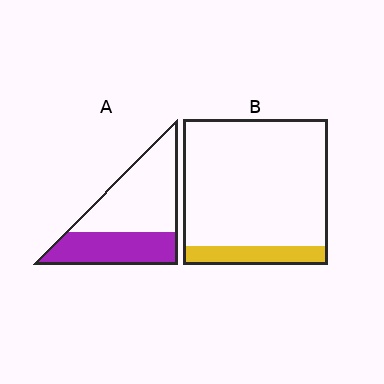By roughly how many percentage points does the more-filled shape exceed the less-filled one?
By roughly 25 percentage points (A over B).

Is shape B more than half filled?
No.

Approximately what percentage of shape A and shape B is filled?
A is approximately 40% and B is approximately 15%.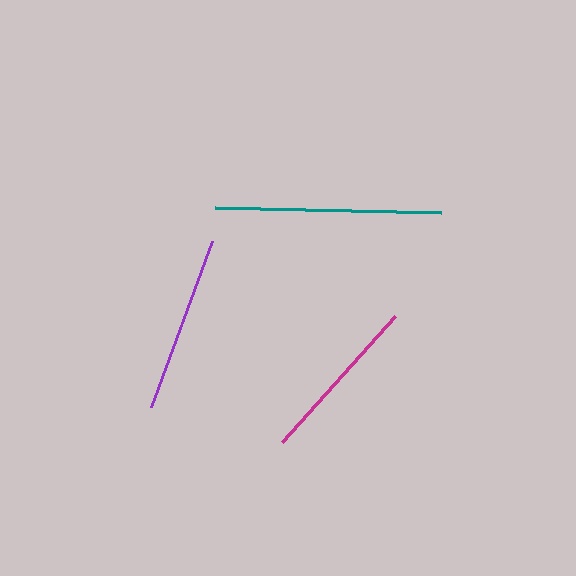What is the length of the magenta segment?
The magenta segment is approximately 169 pixels long.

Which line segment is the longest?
The teal line is the longest at approximately 226 pixels.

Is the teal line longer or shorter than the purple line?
The teal line is longer than the purple line.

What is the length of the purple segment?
The purple segment is approximately 177 pixels long.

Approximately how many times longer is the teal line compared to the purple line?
The teal line is approximately 1.3 times the length of the purple line.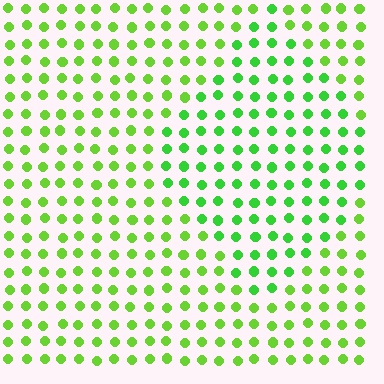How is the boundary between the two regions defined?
The boundary is defined purely by a slight shift in hue (about 21 degrees). Spacing, size, and orientation are identical on both sides.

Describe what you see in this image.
The image is filled with small lime elements in a uniform arrangement. A diamond-shaped region is visible where the elements are tinted to a slightly different hue, forming a subtle color boundary.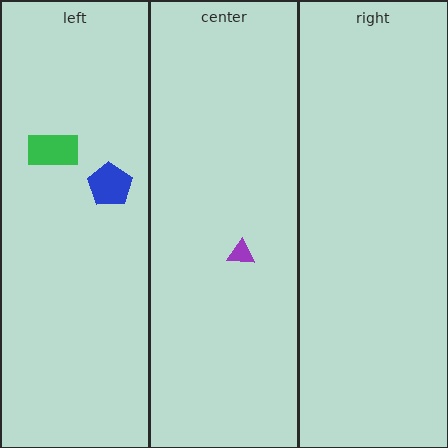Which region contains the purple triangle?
The center region.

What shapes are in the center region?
The purple triangle.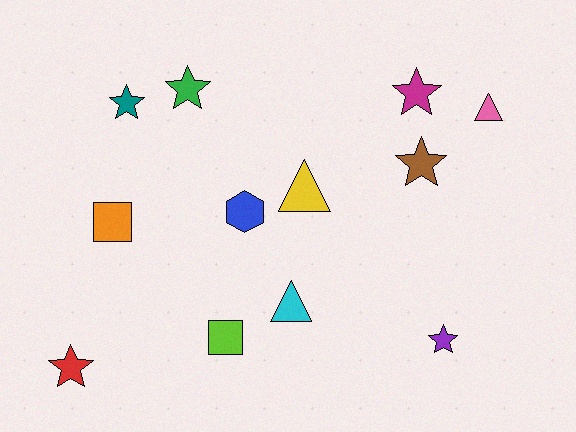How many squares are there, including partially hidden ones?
There are 2 squares.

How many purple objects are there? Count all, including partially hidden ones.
There is 1 purple object.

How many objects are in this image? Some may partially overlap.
There are 12 objects.